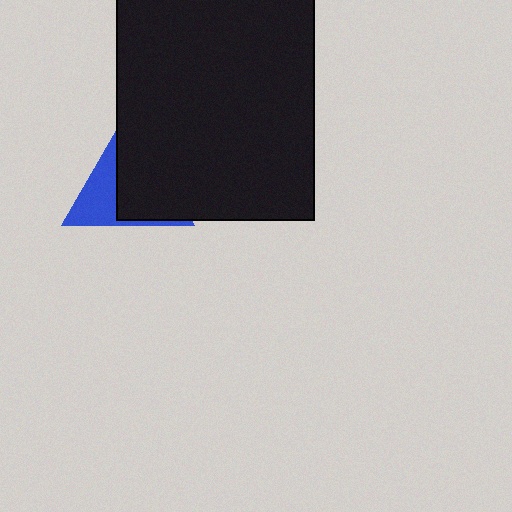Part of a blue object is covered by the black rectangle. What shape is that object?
It is a triangle.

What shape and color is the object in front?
The object in front is a black rectangle.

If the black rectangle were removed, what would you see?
You would see the complete blue triangle.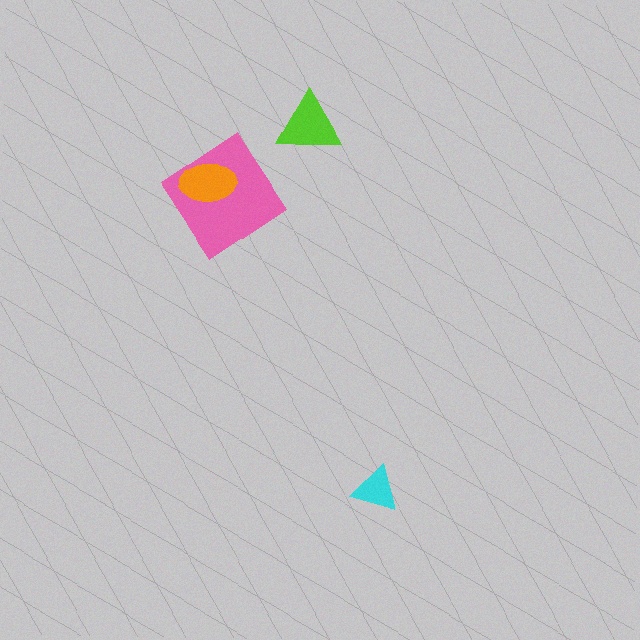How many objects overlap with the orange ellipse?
1 object overlaps with the orange ellipse.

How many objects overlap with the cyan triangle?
0 objects overlap with the cyan triangle.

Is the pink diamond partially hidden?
Yes, it is partially covered by another shape.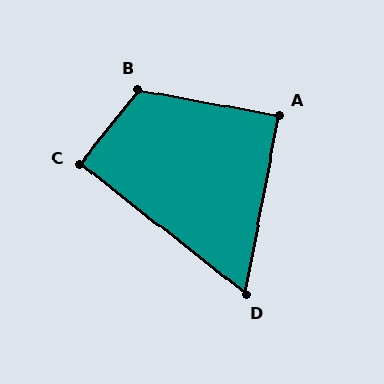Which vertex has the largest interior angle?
B, at approximately 117 degrees.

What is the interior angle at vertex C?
Approximately 90 degrees (approximately right).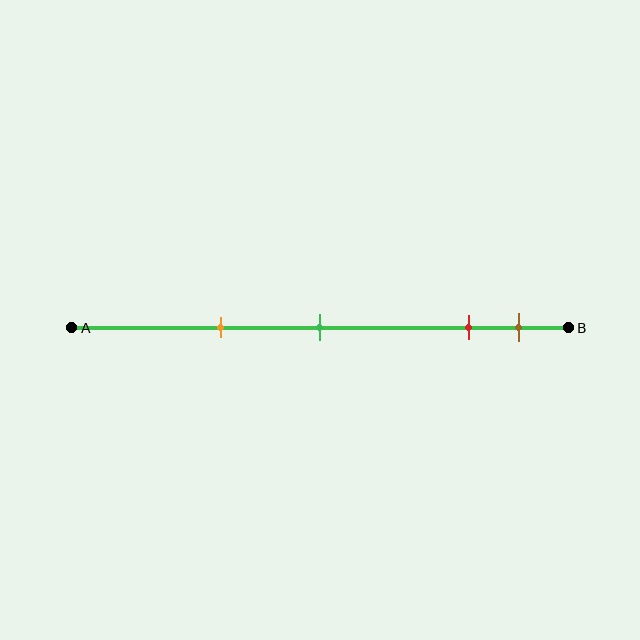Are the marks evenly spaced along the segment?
No, the marks are not evenly spaced.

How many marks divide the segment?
There are 4 marks dividing the segment.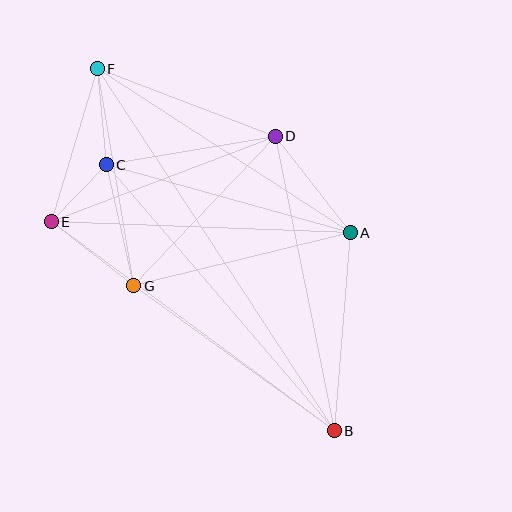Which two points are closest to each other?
Points C and E are closest to each other.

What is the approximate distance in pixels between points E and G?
The distance between E and G is approximately 105 pixels.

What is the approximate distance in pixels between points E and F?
The distance between E and F is approximately 159 pixels.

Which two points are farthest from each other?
Points B and F are farthest from each other.